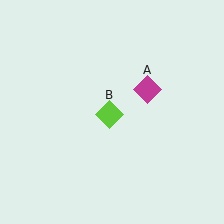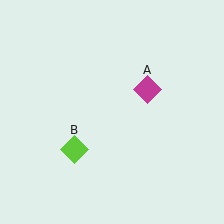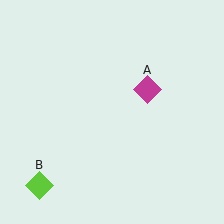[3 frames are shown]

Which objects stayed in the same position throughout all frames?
Magenta diamond (object A) remained stationary.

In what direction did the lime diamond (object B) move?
The lime diamond (object B) moved down and to the left.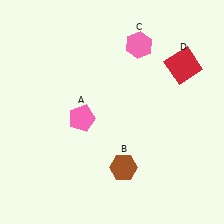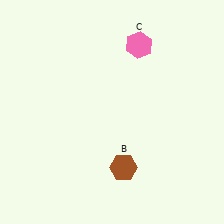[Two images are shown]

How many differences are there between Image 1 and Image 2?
There are 2 differences between the two images.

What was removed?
The pink pentagon (A), the red square (D) were removed in Image 2.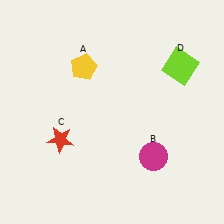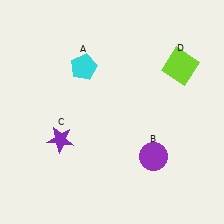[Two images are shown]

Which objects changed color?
A changed from yellow to cyan. B changed from magenta to purple. C changed from red to purple.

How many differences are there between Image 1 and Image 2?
There are 3 differences between the two images.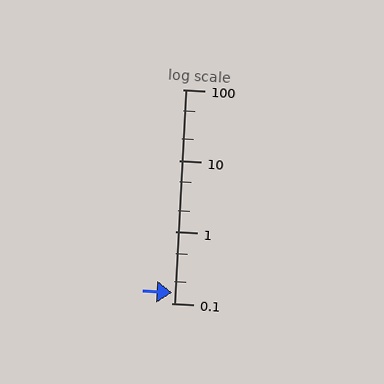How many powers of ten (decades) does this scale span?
The scale spans 3 decades, from 0.1 to 100.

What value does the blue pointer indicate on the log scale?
The pointer indicates approximately 0.14.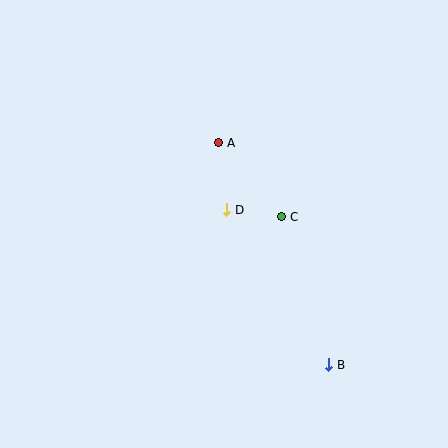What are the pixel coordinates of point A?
Point A is at (219, 143).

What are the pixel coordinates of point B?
Point B is at (329, 365).